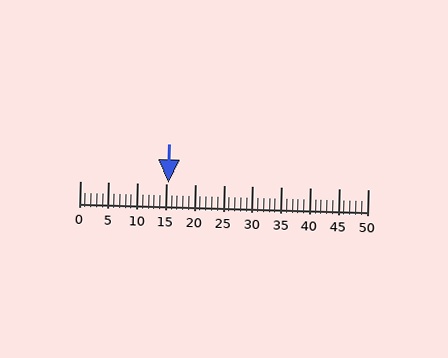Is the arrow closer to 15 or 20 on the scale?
The arrow is closer to 15.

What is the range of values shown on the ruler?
The ruler shows values from 0 to 50.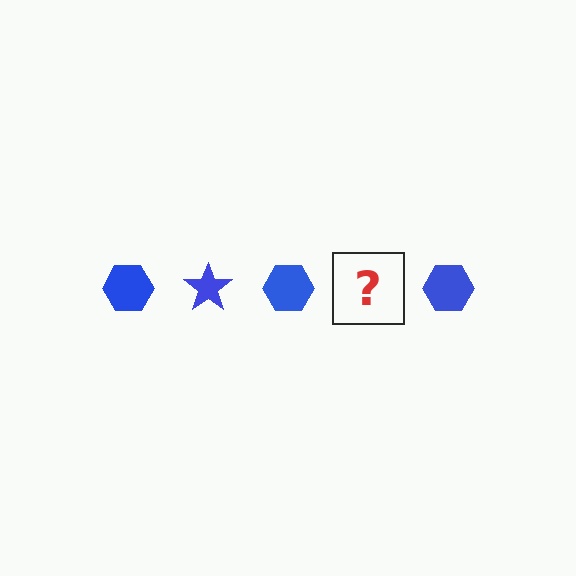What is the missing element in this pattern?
The missing element is a blue star.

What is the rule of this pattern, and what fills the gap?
The rule is that the pattern cycles through hexagon, star shapes in blue. The gap should be filled with a blue star.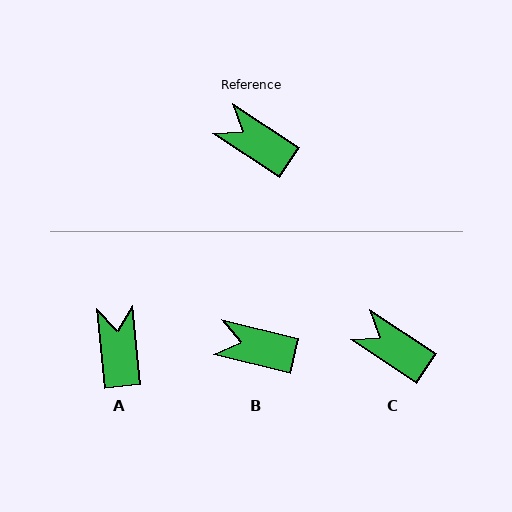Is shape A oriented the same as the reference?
No, it is off by about 51 degrees.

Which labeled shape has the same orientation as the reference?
C.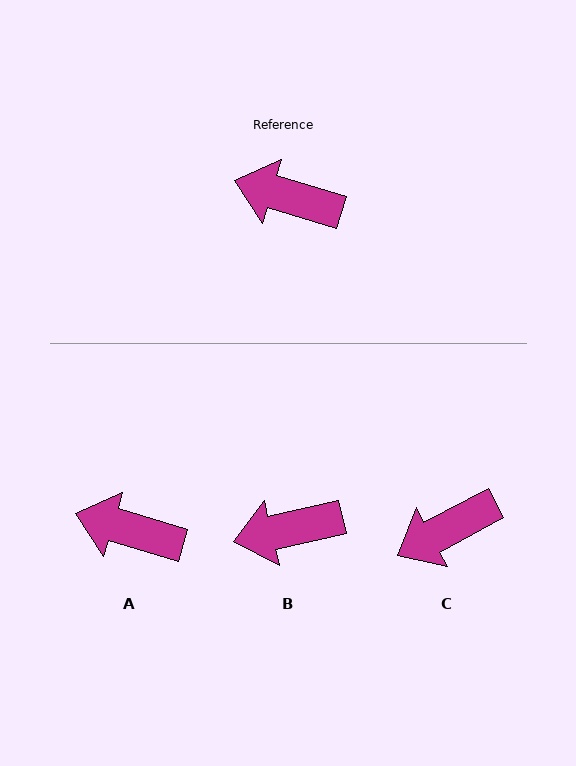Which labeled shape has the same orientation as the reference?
A.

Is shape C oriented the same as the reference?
No, it is off by about 45 degrees.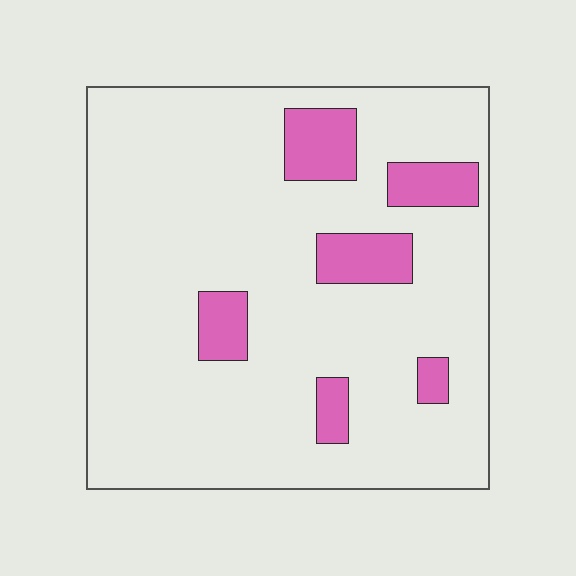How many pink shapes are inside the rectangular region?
6.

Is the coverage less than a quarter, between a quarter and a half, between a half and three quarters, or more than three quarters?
Less than a quarter.